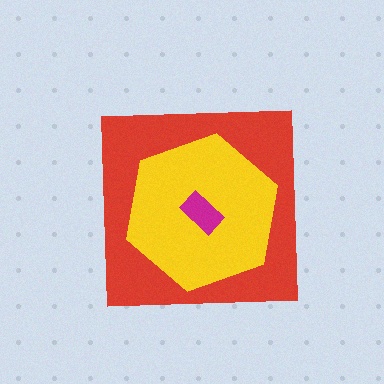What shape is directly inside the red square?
The yellow hexagon.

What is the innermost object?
The magenta rectangle.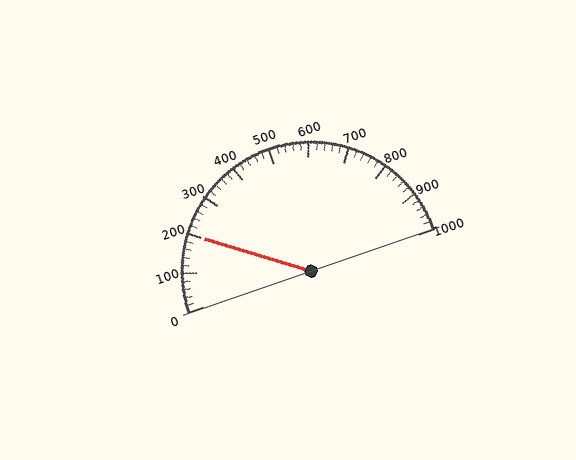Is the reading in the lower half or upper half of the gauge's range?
The reading is in the lower half of the range (0 to 1000).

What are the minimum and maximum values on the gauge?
The gauge ranges from 0 to 1000.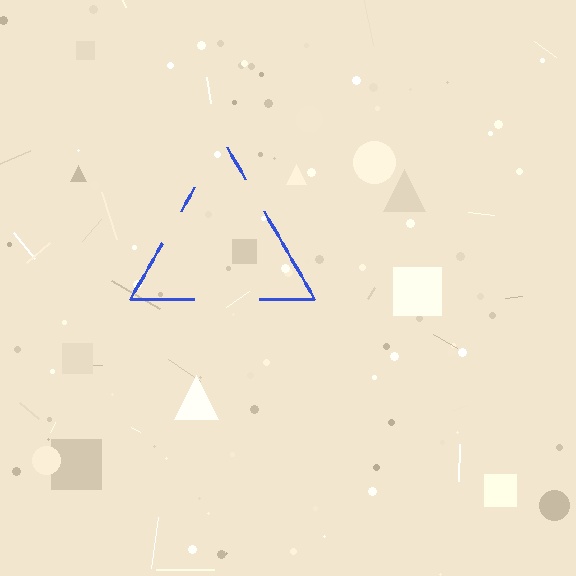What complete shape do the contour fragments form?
The contour fragments form a triangle.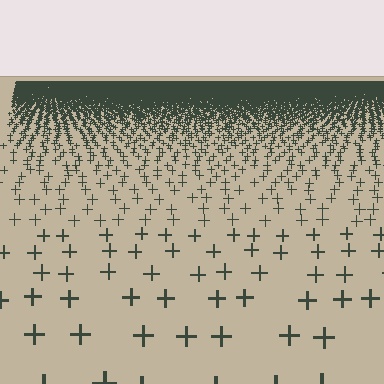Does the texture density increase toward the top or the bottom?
Density increases toward the top.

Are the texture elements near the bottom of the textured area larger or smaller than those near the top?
Larger. Near the bottom, elements are closer to the viewer and appear at a bigger on-screen size.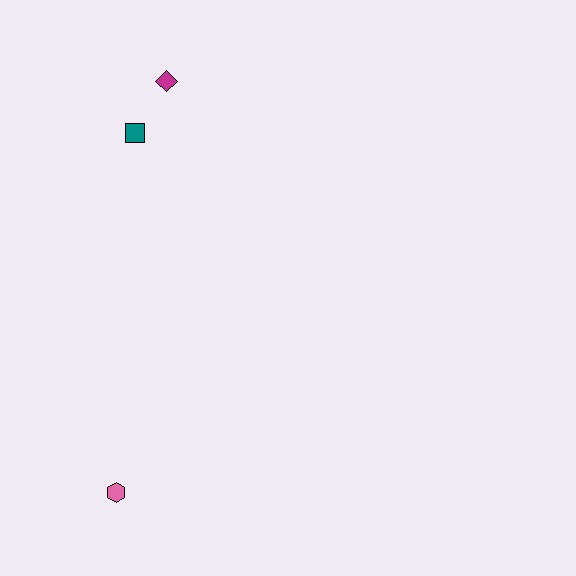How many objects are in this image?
There are 3 objects.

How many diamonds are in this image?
There is 1 diamond.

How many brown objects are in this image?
There are no brown objects.